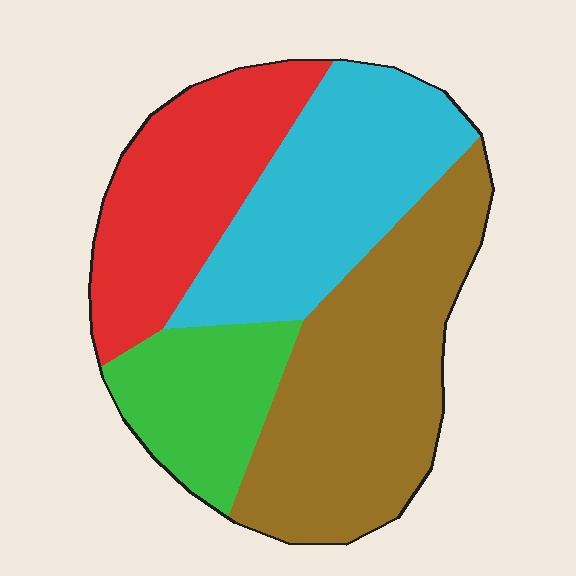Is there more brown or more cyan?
Brown.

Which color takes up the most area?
Brown, at roughly 35%.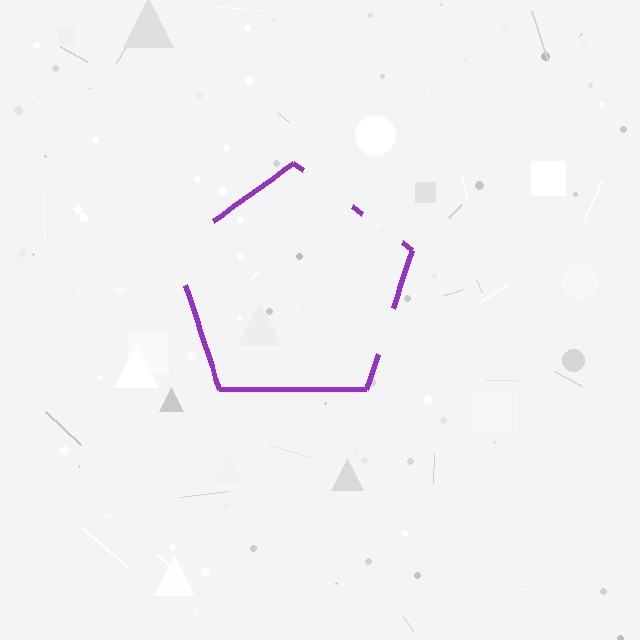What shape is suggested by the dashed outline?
The dashed outline suggests a pentagon.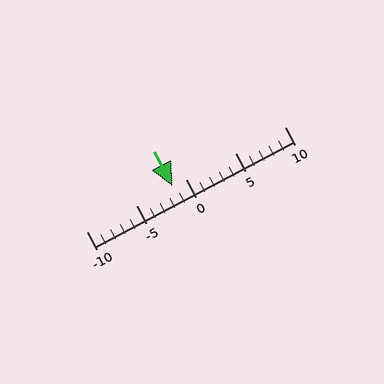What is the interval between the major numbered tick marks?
The major tick marks are spaced 5 units apart.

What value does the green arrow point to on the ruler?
The green arrow points to approximately -1.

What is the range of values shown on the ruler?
The ruler shows values from -10 to 10.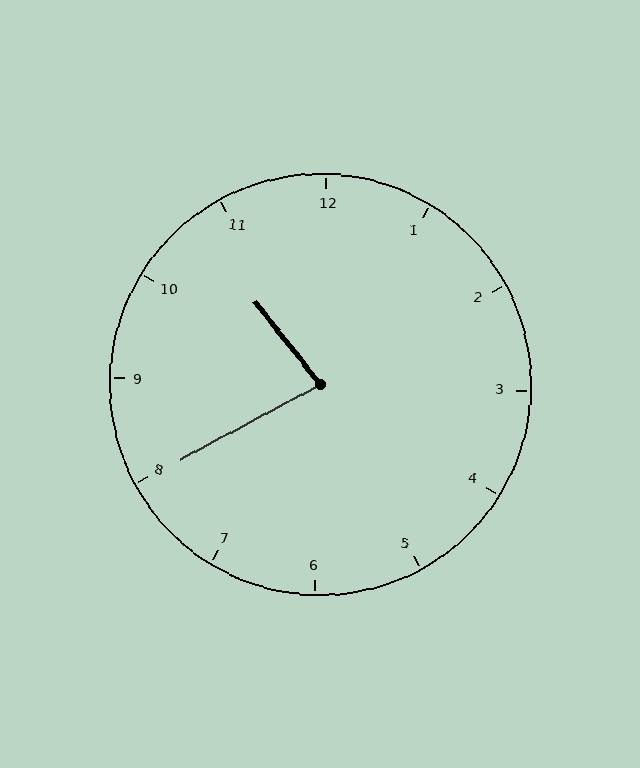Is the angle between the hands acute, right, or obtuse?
It is acute.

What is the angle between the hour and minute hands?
Approximately 80 degrees.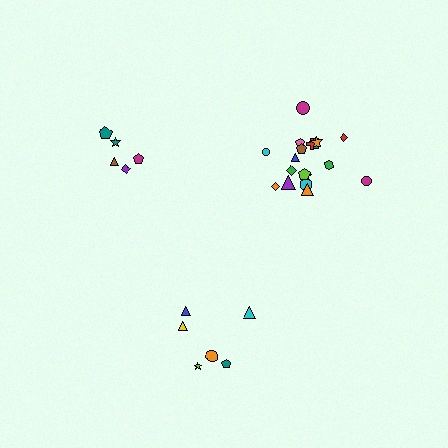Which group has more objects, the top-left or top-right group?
The top-right group.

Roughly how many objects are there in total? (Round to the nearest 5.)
Roughly 30 objects in total.